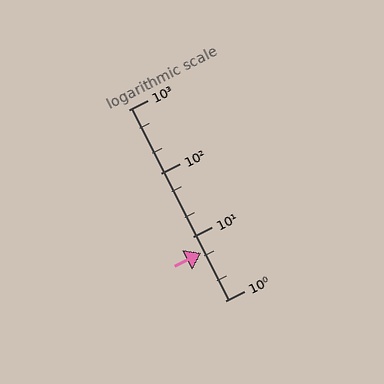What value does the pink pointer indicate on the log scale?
The pointer indicates approximately 5.6.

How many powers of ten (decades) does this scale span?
The scale spans 3 decades, from 1 to 1000.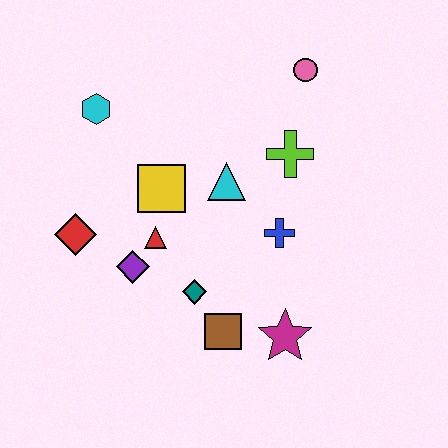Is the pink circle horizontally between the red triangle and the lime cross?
No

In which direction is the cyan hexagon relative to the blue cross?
The cyan hexagon is to the left of the blue cross.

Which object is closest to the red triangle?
The purple diamond is closest to the red triangle.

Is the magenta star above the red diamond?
No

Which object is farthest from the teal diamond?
The pink circle is farthest from the teal diamond.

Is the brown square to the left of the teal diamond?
No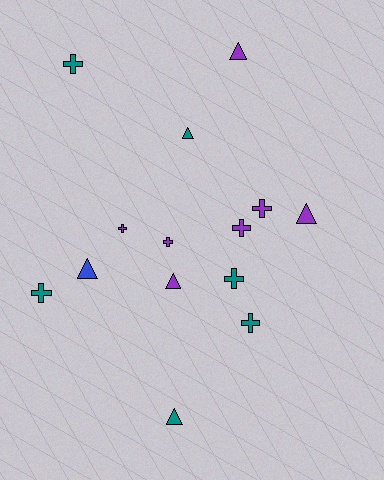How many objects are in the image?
There are 14 objects.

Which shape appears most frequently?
Cross, with 8 objects.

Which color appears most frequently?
Purple, with 7 objects.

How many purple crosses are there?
There are 4 purple crosses.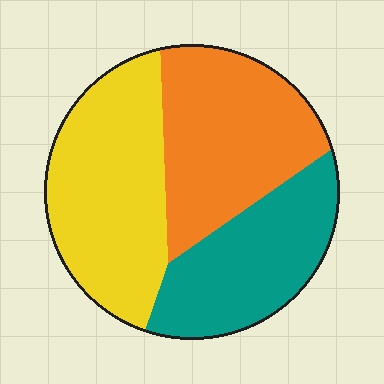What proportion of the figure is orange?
Orange takes up between a third and a half of the figure.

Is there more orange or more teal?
Orange.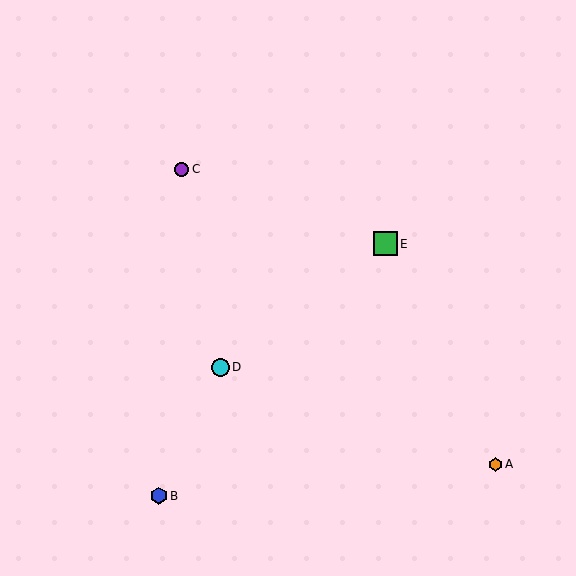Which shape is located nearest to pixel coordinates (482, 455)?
The orange hexagon (labeled A) at (495, 464) is nearest to that location.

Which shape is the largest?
The green square (labeled E) is the largest.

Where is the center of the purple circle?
The center of the purple circle is at (182, 169).